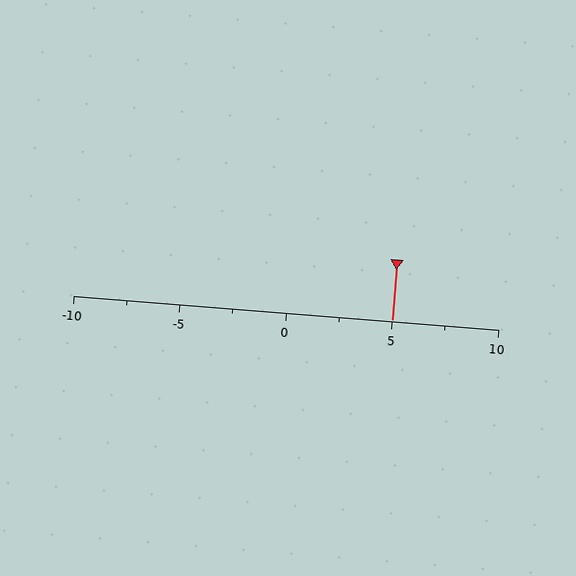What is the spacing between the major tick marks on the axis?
The major ticks are spaced 5 apart.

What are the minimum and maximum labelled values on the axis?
The axis runs from -10 to 10.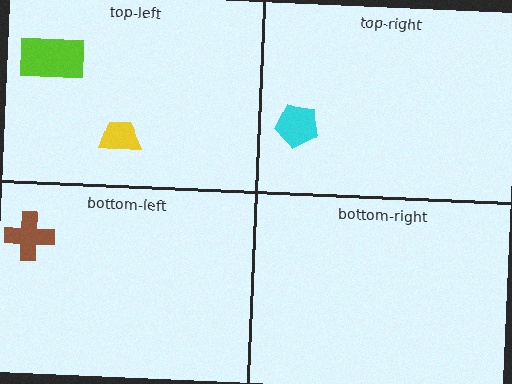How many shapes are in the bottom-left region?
1.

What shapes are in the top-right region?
The cyan pentagon.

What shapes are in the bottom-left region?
The brown cross.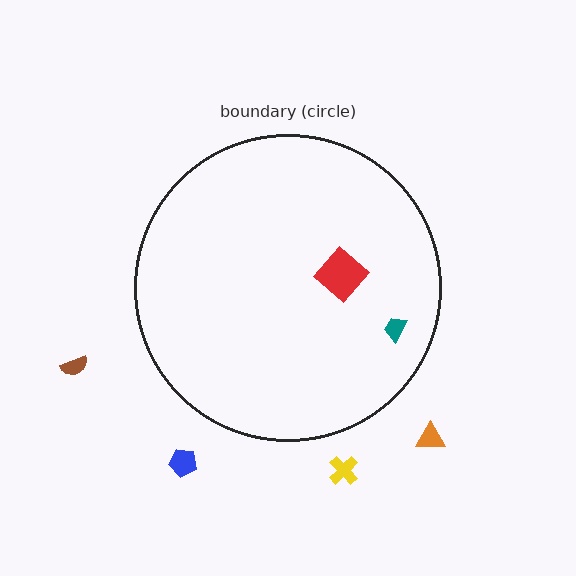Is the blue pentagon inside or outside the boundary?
Outside.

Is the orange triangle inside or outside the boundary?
Outside.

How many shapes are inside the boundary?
2 inside, 4 outside.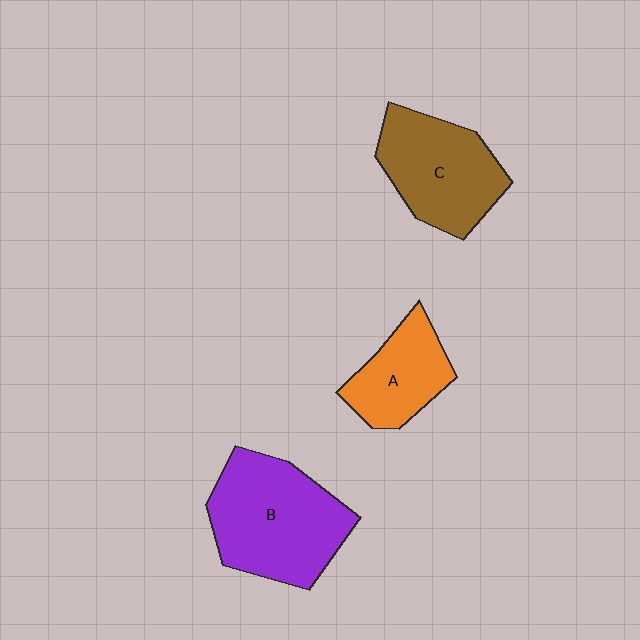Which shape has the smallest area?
Shape A (orange).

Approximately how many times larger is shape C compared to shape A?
Approximately 1.4 times.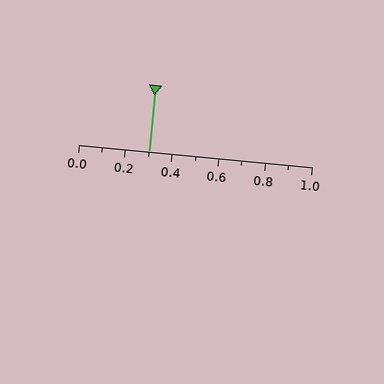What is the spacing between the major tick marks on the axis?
The major ticks are spaced 0.2 apart.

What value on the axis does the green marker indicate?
The marker indicates approximately 0.3.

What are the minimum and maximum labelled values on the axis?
The axis runs from 0.0 to 1.0.